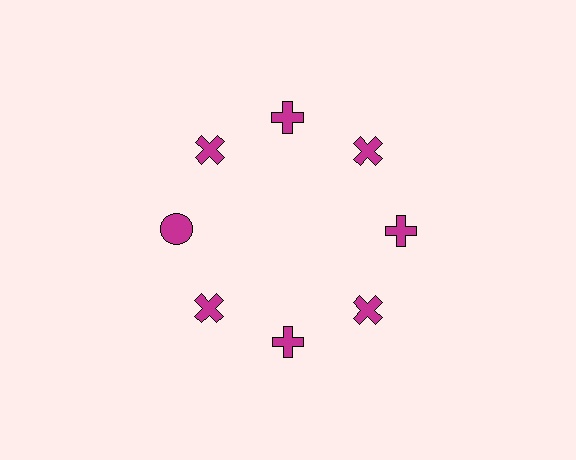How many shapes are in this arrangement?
There are 8 shapes arranged in a ring pattern.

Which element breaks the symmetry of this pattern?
The magenta circle at roughly the 9 o'clock position breaks the symmetry. All other shapes are magenta crosses.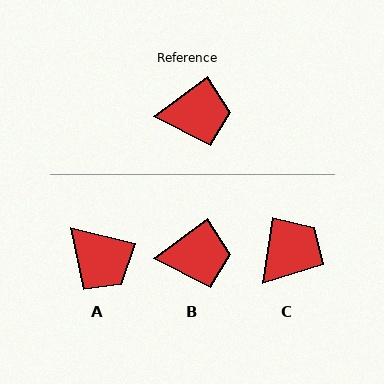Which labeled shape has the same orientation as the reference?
B.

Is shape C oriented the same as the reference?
No, it is off by about 45 degrees.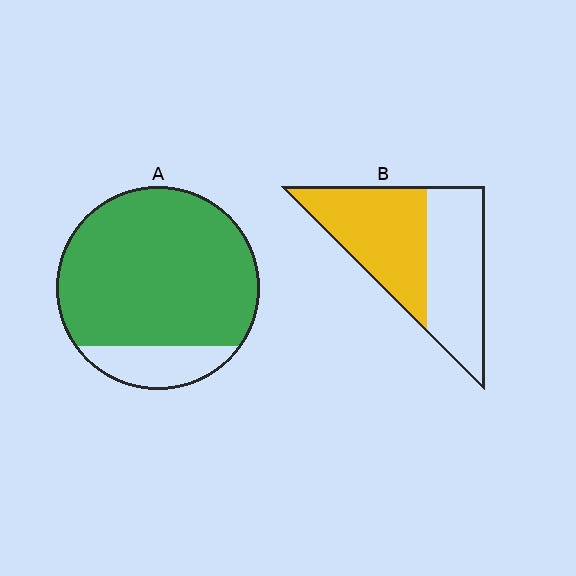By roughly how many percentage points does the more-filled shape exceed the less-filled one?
By roughly 35 percentage points (A over B).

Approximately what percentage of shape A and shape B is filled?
A is approximately 85% and B is approximately 50%.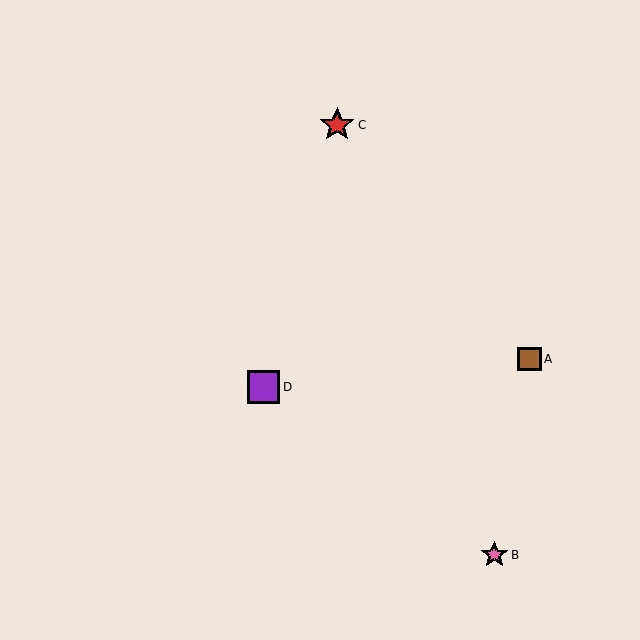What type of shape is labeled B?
Shape B is a pink star.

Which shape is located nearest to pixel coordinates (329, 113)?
The red star (labeled C) at (337, 125) is nearest to that location.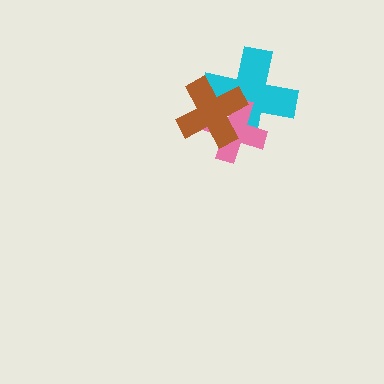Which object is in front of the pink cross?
The brown cross is in front of the pink cross.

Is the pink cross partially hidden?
Yes, it is partially covered by another shape.